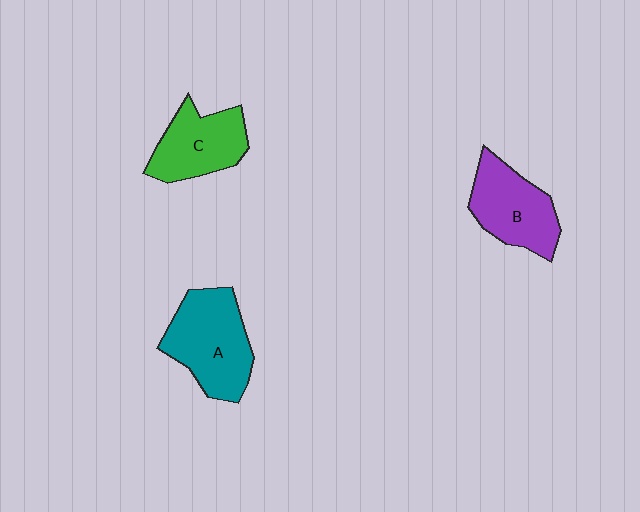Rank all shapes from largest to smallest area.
From largest to smallest: A (teal), B (purple), C (green).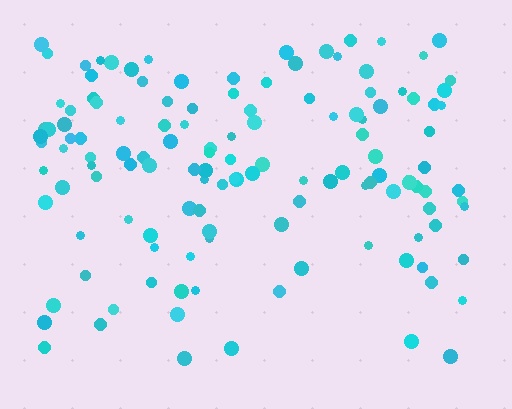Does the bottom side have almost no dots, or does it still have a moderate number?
Still a moderate number, just noticeably fewer than the top.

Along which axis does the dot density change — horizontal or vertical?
Vertical.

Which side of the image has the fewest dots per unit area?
The bottom.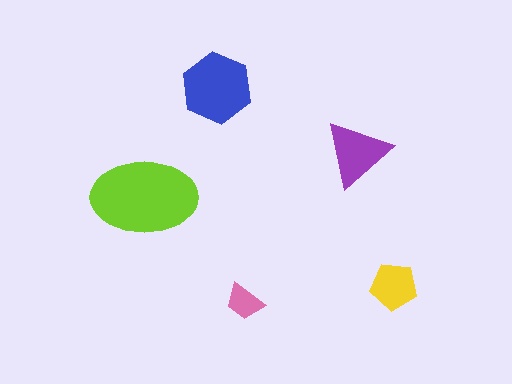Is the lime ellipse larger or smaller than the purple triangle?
Larger.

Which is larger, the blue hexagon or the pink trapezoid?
The blue hexagon.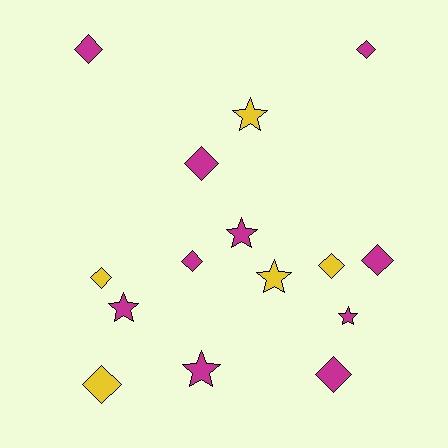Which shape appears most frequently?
Diamond, with 9 objects.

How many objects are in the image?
There are 15 objects.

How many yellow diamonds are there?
There are 3 yellow diamonds.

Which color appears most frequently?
Magenta, with 10 objects.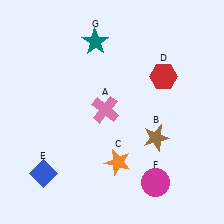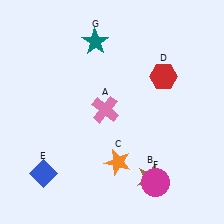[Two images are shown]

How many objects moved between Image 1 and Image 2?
1 object moved between the two images.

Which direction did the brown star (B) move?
The brown star (B) moved down.